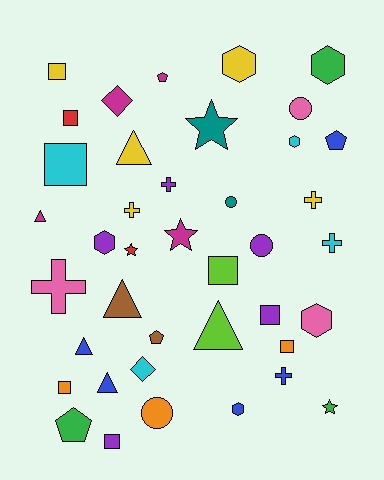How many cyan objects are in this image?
There are 4 cyan objects.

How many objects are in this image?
There are 40 objects.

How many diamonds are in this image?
There are 2 diamonds.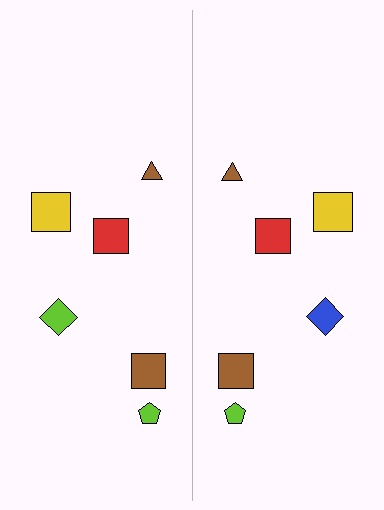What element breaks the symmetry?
The blue diamond on the right side breaks the symmetry — its mirror counterpart is lime.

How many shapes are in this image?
There are 12 shapes in this image.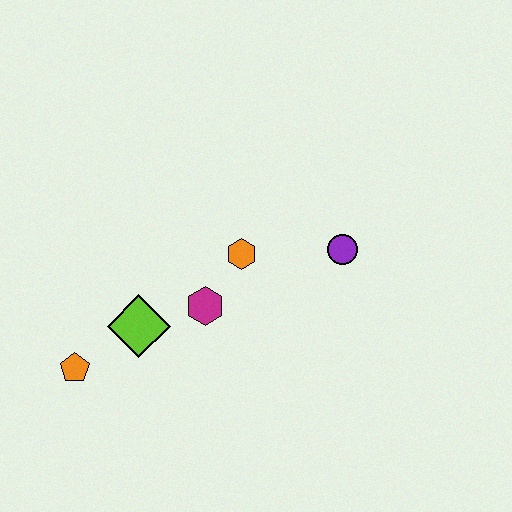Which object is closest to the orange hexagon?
The magenta hexagon is closest to the orange hexagon.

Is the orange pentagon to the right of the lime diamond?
No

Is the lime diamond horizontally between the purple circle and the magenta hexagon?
No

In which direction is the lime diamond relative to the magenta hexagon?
The lime diamond is to the left of the magenta hexagon.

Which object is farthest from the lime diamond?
The purple circle is farthest from the lime diamond.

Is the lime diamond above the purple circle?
No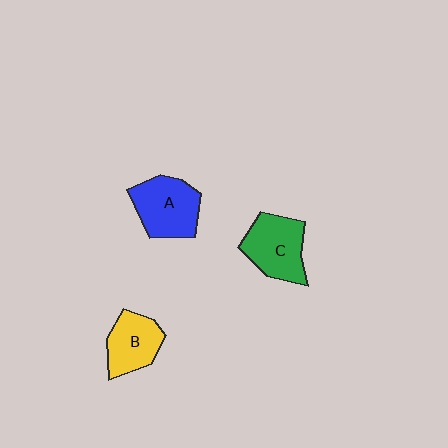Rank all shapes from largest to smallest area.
From largest to smallest: A (blue), C (green), B (yellow).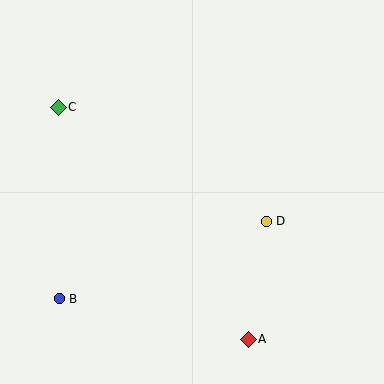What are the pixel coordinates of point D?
Point D is at (266, 221).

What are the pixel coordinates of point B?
Point B is at (59, 299).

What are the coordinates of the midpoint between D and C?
The midpoint between D and C is at (162, 164).